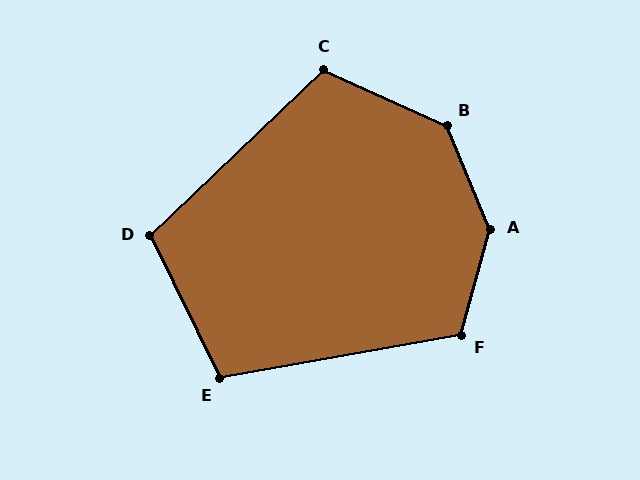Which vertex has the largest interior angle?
A, at approximately 142 degrees.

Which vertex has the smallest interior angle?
E, at approximately 106 degrees.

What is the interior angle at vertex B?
Approximately 137 degrees (obtuse).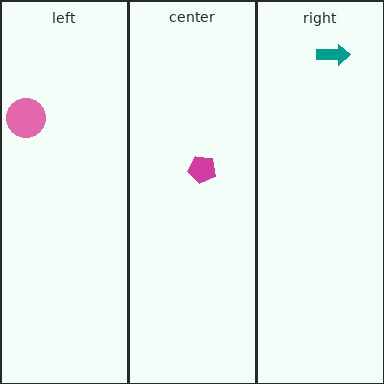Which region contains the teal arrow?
The right region.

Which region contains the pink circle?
The left region.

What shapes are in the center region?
The magenta pentagon.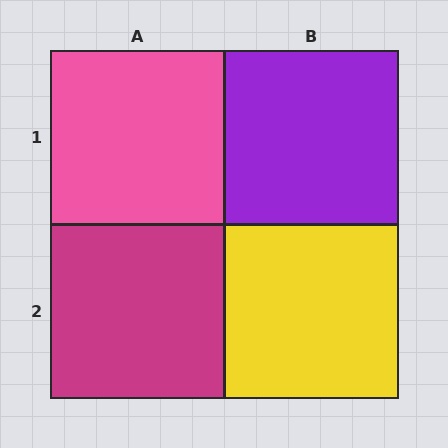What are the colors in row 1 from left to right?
Pink, purple.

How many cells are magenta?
1 cell is magenta.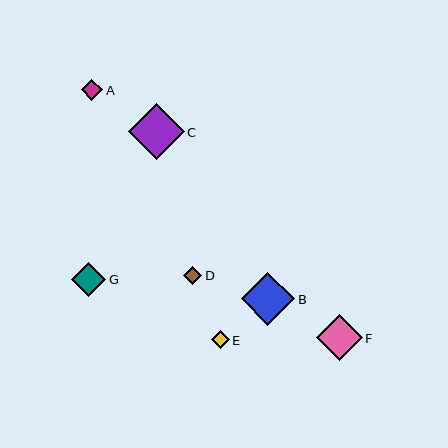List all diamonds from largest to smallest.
From largest to smallest: C, B, F, G, A, D, E.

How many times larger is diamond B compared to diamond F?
Diamond B is approximately 1.2 times the size of diamond F.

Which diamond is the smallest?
Diamond E is the smallest with a size of approximately 18 pixels.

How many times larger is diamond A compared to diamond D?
Diamond A is approximately 1.2 times the size of diamond D.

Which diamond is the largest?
Diamond C is the largest with a size of approximately 56 pixels.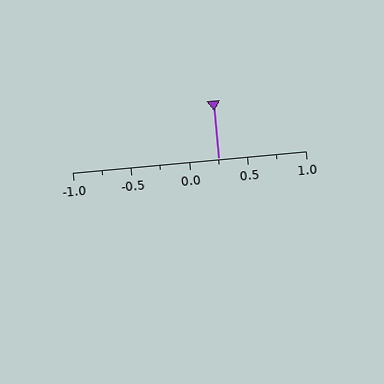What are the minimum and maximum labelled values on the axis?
The axis runs from -1.0 to 1.0.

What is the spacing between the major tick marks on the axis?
The major ticks are spaced 0.5 apart.